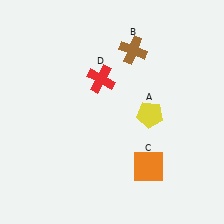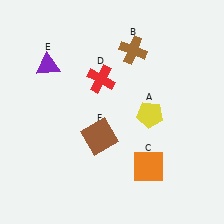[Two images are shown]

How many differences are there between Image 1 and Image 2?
There are 2 differences between the two images.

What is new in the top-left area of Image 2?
A purple triangle (E) was added in the top-left area of Image 2.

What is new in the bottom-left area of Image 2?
A brown square (F) was added in the bottom-left area of Image 2.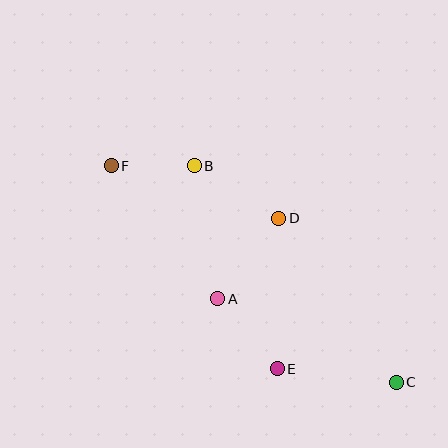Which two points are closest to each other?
Points B and F are closest to each other.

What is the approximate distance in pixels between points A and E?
The distance between A and E is approximately 92 pixels.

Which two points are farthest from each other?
Points C and F are farthest from each other.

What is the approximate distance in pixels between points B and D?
The distance between B and D is approximately 100 pixels.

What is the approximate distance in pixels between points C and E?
The distance between C and E is approximately 120 pixels.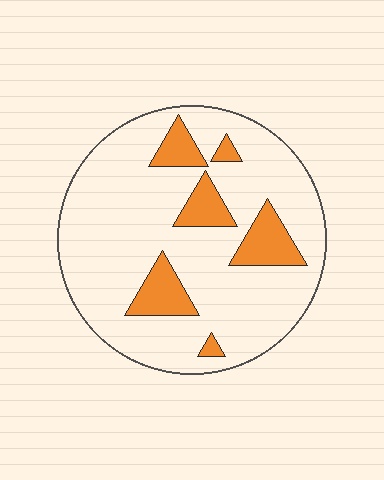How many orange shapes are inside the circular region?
6.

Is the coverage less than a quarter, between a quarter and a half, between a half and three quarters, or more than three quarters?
Less than a quarter.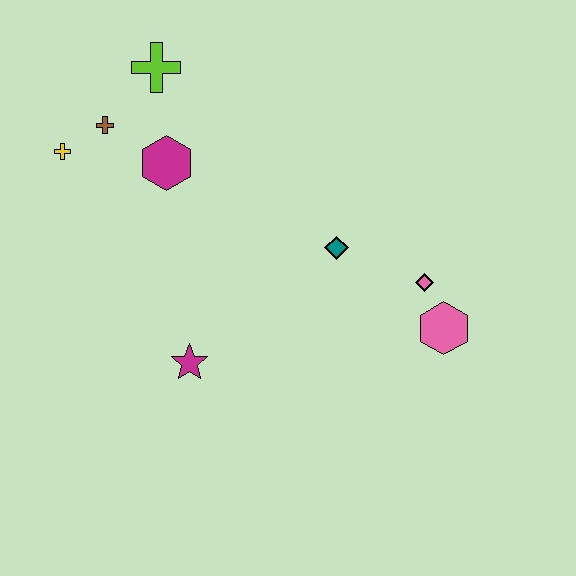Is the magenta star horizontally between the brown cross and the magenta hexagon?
No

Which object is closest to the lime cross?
The brown cross is closest to the lime cross.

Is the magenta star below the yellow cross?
Yes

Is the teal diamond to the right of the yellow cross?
Yes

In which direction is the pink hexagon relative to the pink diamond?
The pink hexagon is below the pink diamond.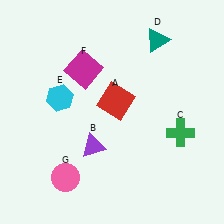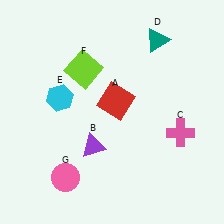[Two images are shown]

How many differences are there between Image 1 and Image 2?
There are 2 differences between the two images.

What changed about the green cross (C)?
In Image 1, C is green. In Image 2, it changed to pink.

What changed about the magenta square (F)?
In Image 1, F is magenta. In Image 2, it changed to lime.